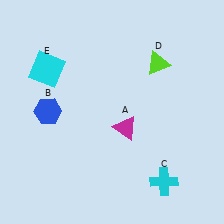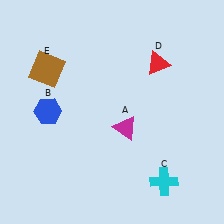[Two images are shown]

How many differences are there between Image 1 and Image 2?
There are 2 differences between the two images.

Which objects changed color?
D changed from lime to red. E changed from cyan to brown.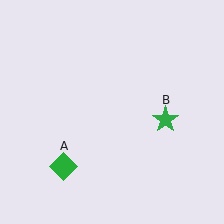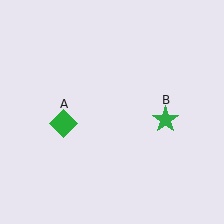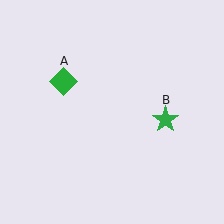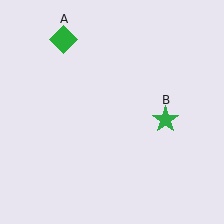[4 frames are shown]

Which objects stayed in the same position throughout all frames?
Green star (object B) remained stationary.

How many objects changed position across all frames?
1 object changed position: green diamond (object A).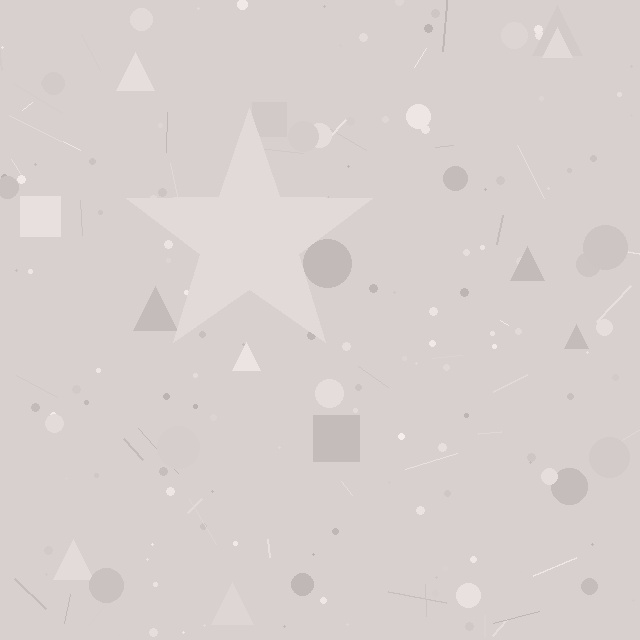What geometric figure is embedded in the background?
A star is embedded in the background.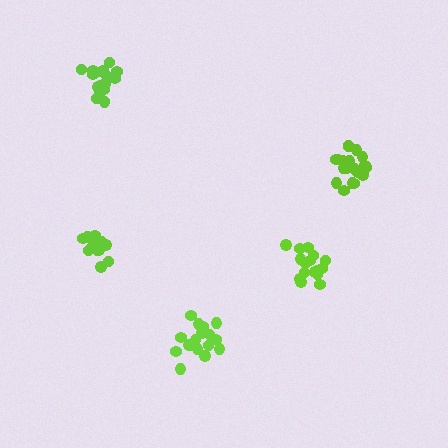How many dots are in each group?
Group 1: 14 dots, Group 2: 17 dots, Group 3: 16 dots, Group 4: 18 dots, Group 5: 19 dots (84 total).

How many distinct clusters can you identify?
There are 5 distinct clusters.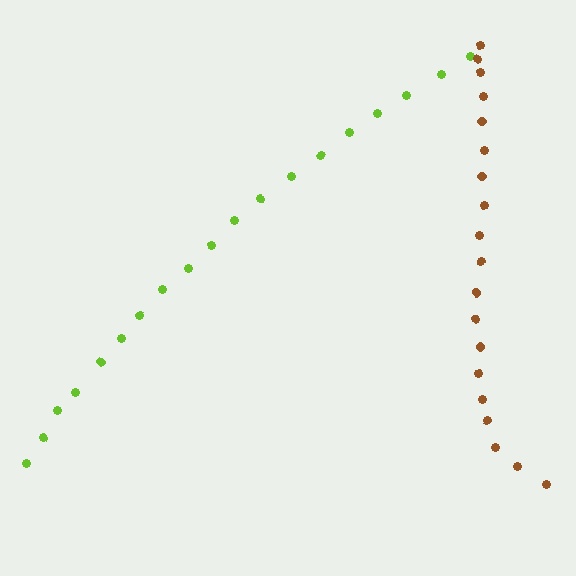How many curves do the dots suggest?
There are 2 distinct paths.